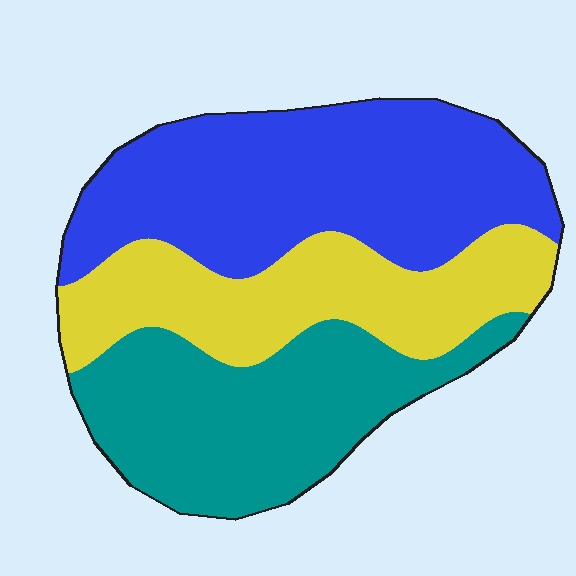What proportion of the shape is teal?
Teal covers roughly 30% of the shape.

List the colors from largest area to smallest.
From largest to smallest: blue, teal, yellow.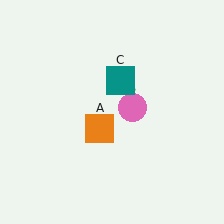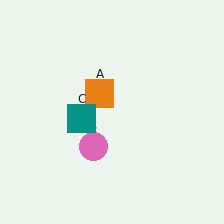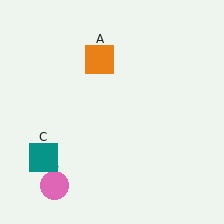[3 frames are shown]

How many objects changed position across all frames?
3 objects changed position: orange square (object A), pink circle (object B), teal square (object C).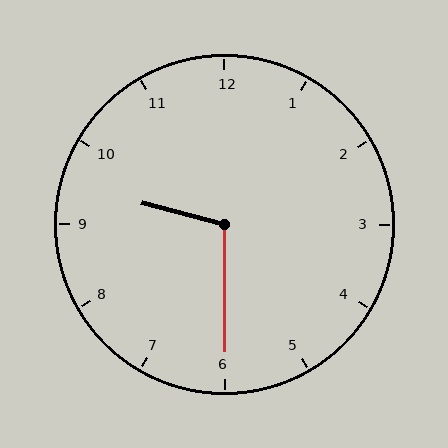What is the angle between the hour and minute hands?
Approximately 105 degrees.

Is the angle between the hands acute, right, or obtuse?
It is obtuse.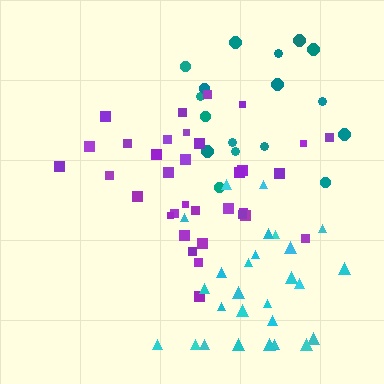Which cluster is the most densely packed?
Cyan.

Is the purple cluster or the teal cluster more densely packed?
Purple.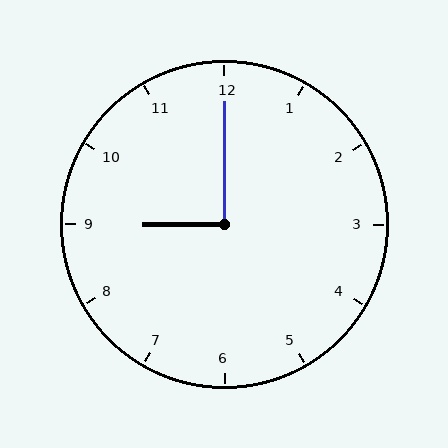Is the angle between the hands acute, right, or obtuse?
It is right.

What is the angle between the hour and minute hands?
Approximately 90 degrees.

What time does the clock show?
9:00.